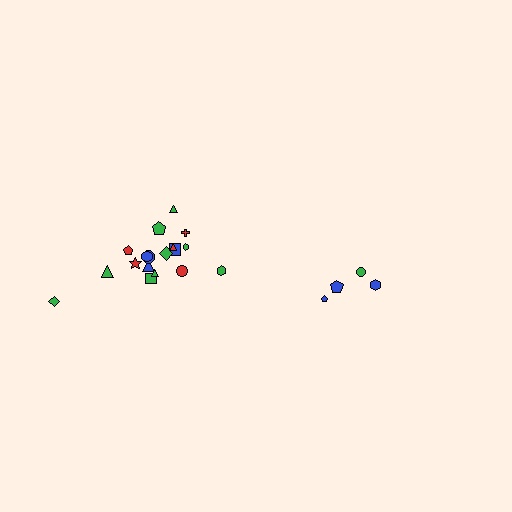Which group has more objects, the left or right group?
The left group.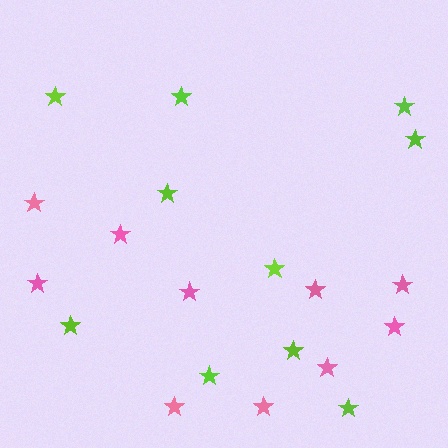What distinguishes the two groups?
There are 2 groups: one group of lime stars (10) and one group of pink stars (10).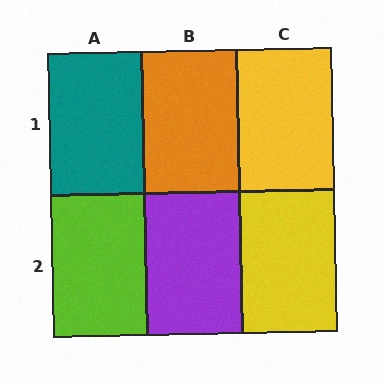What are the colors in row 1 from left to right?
Teal, orange, yellow.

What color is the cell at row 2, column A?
Lime.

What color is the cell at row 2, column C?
Yellow.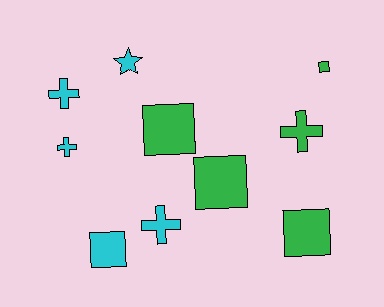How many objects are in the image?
There are 10 objects.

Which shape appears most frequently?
Square, with 5 objects.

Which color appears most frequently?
Cyan, with 5 objects.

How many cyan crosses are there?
There are 3 cyan crosses.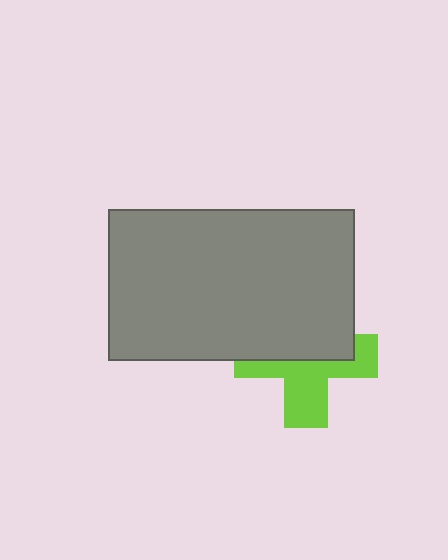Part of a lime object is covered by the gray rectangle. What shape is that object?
It is a cross.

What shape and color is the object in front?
The object in front is a gray rectangle.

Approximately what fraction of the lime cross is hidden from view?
Roughly 52% of the lime cross is hidden behind the gray rectangle.